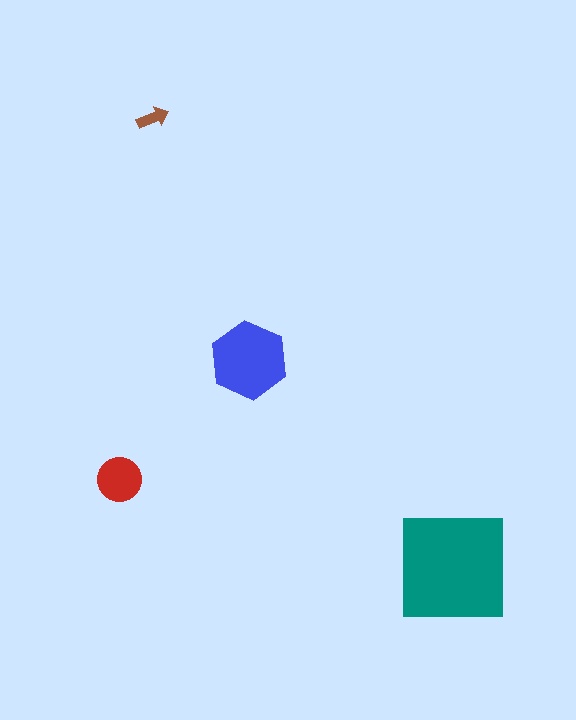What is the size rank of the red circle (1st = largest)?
3rd.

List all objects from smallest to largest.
The brown arrow, the red circle, the blue hexagon, the teal square.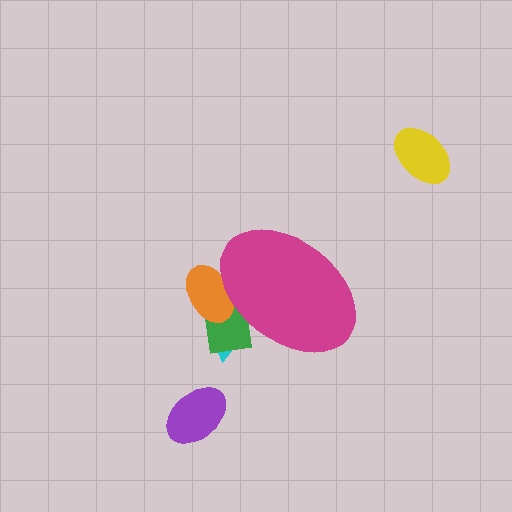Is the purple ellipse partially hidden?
No, the purple ellipse is fully visible.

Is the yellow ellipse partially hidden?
No, the yellow ellipse is fully visible.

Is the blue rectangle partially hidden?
Yes, the blue rectangle is partially hidden behind the magenta ellipse.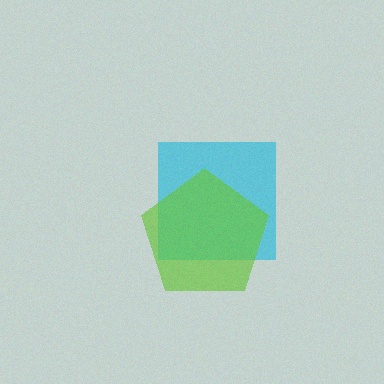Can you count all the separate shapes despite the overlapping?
Yes, there are 2 separate shapes.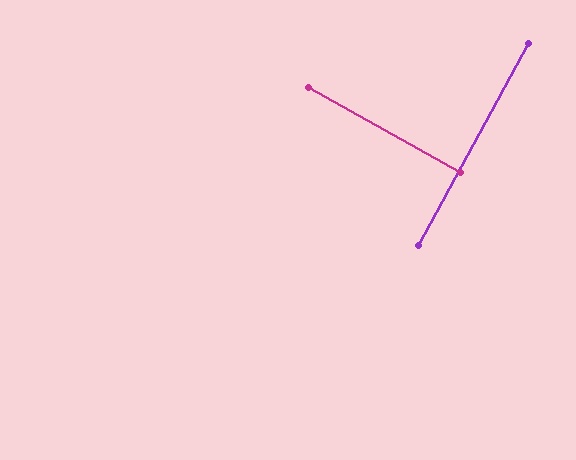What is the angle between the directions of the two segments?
Approximately 89 degrees.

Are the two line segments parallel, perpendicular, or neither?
Perpendicular — they meet at approximately 89°.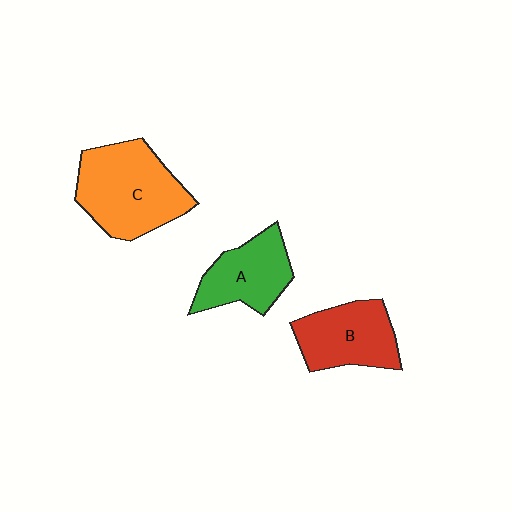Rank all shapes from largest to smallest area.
From largest to smallest: C (orange), B (red), A (green).